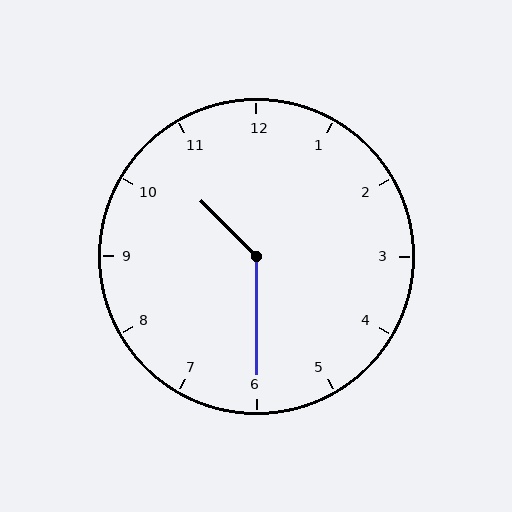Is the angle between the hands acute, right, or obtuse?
It is obtuse.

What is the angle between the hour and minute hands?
Approximately 135 degrees.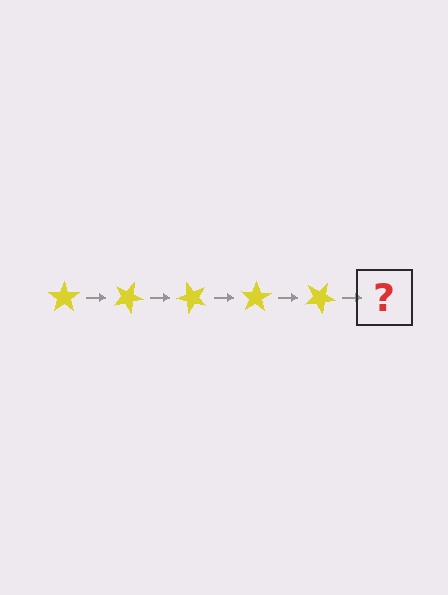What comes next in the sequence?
The next element should be a yellow star rotated 125 degrees.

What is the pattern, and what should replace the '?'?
The pattern is that the star rotates 25 degrees each step. The '?' should be a yellow star rotated 125 degrees.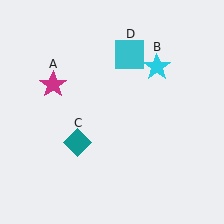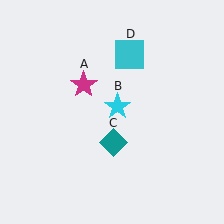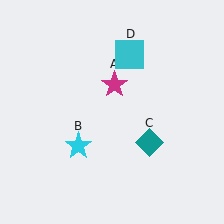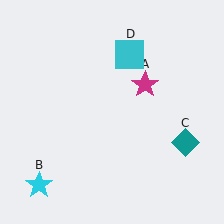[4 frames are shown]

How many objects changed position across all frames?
3 objects changed position: magenta star (object A), cyan star (object B), teal diamond (object C).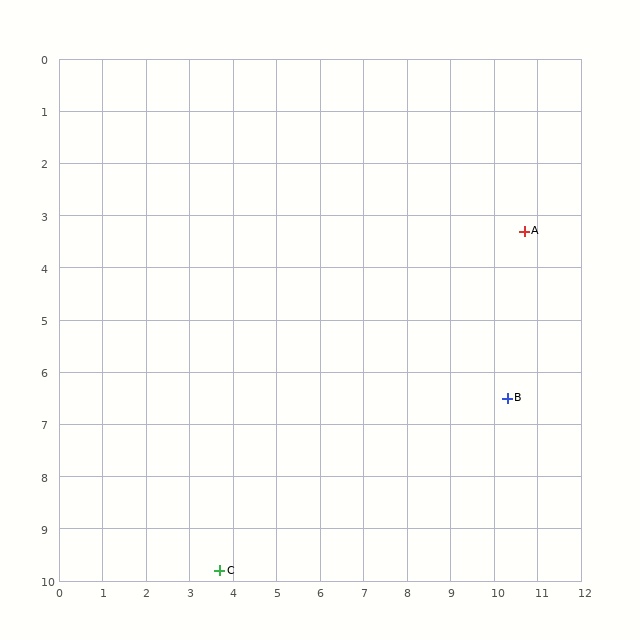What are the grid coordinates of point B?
Point B is at approximately (10.3, 6.5).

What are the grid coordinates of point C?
Point C is at approximately (3.7, 9.8).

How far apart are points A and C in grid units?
Points A and C are about 9.6 grid units apart.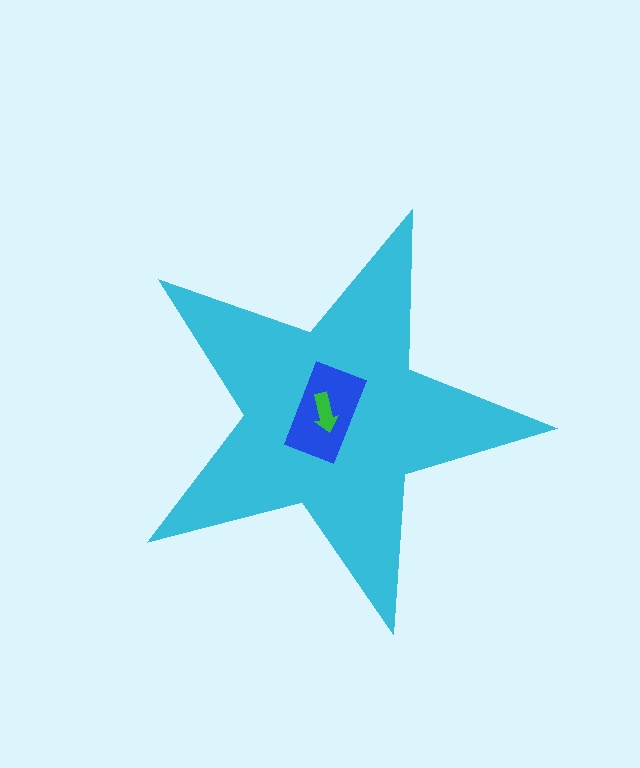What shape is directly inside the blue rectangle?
The green arrow.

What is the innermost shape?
The green arrow.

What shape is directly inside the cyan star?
The blue rectangle.